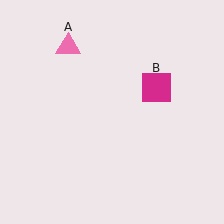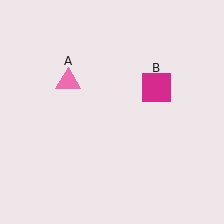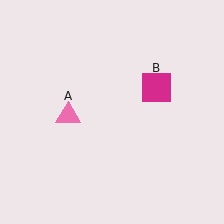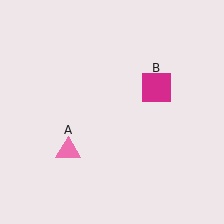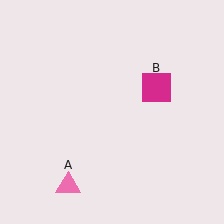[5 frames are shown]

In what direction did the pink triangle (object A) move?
The pink triangle (object A) moved down.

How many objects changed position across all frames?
1 object changed position: pink triangle (object A).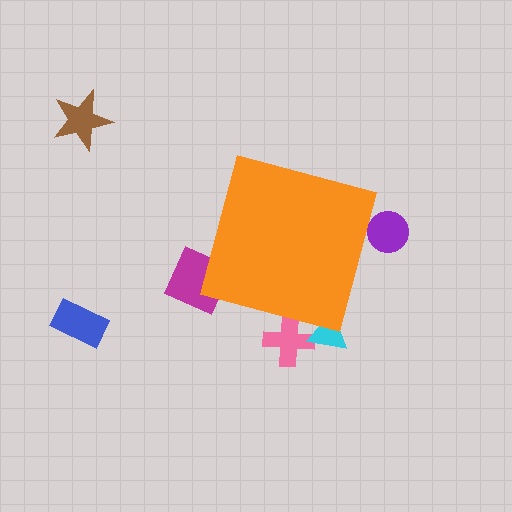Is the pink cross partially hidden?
Yes, the pink cross is partially hidden behind the orange square.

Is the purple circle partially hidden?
Yes, the purple circle is partially hidden behind the orange square.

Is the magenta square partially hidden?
Yes, the magenta square is partially hidden behind the orange square.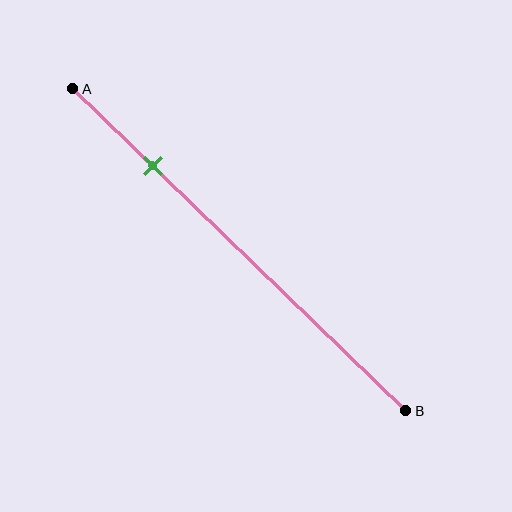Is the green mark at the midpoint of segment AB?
No, the mark is at about 25% from A, not at the 50% midpoint.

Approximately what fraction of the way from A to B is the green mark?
The green mark is approximately 25% of the way from A to B.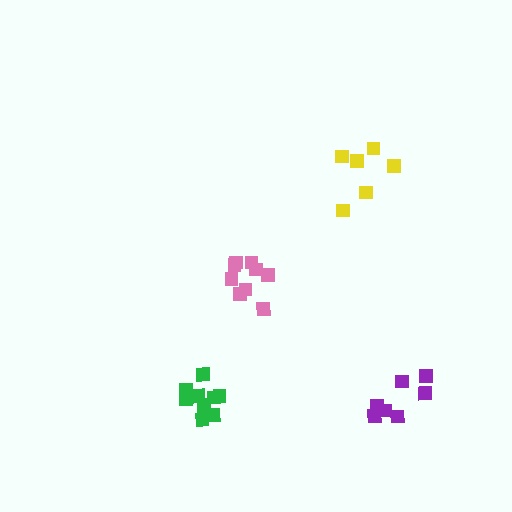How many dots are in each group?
Group 1: 6 dots, Group 2: 9 dots, Group 3: 7 dots, Group 4: 10 dots (32 total).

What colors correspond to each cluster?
The clusters are colored: yellow, pink, purple, green.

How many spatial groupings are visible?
There are 4 spatial groupings.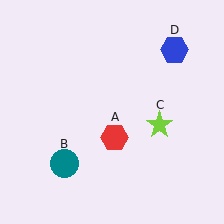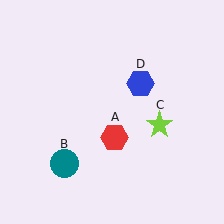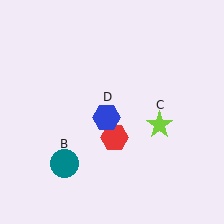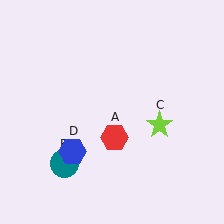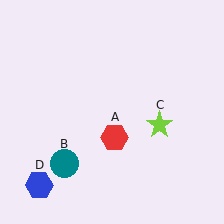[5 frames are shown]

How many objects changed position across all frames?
1 object changed position: blue hexagon (object D).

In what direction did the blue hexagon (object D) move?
The blue hexagon (object D) moved down and to the left.